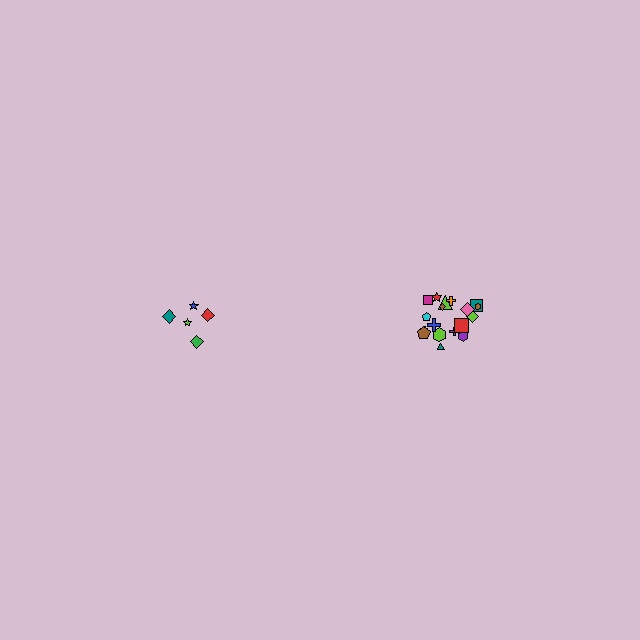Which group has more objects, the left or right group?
The right group.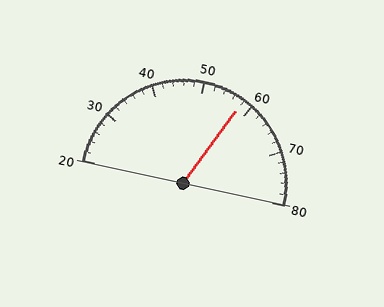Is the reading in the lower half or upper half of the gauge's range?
The reading is in the upper half of the range (20 to 80).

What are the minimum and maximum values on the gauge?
The gauge ranges from 20 to 80.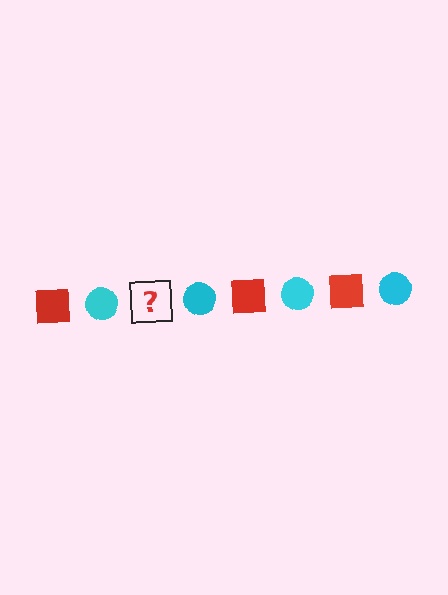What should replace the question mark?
The question mark should be replaced with a red square.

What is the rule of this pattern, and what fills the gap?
The rule is that the pattern alternates between red square and cyan circle. The gap should be filled with a red square.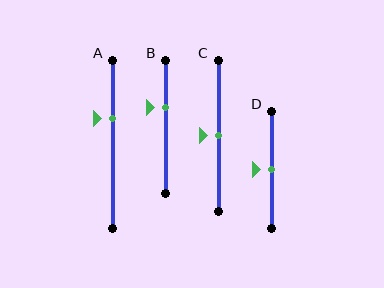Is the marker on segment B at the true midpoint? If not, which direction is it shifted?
No, the marker on segment B is shifted upward by about 15% of the segment length.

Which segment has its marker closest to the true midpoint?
Segment C has its marker closest to the true midpoint.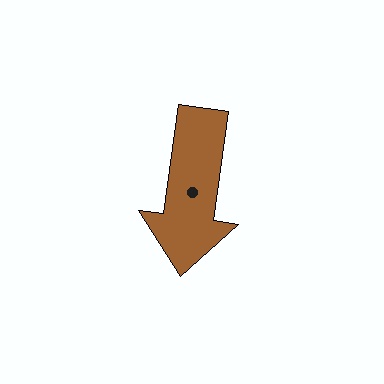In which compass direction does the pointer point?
South.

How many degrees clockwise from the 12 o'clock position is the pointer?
Approximately 188 degrees.